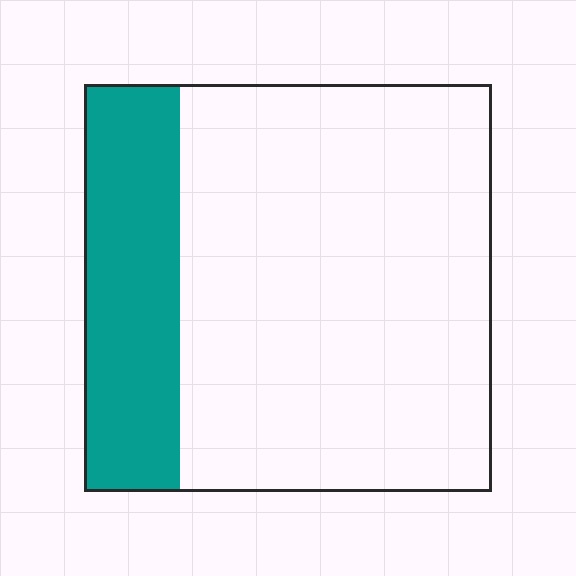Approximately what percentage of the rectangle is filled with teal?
Approximately 25%.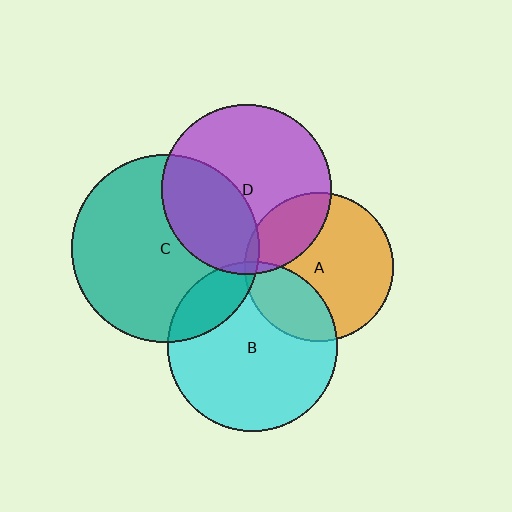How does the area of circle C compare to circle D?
Approximately 1.2 times.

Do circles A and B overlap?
Yes.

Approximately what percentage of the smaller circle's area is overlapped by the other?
Approximately 25%.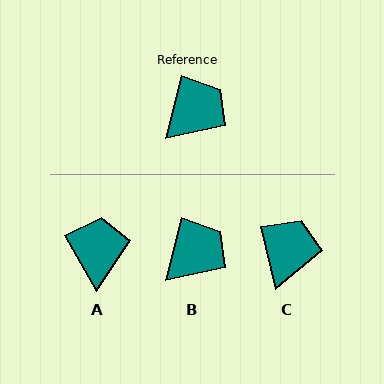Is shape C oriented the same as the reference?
No, it is off by about 27 degrees.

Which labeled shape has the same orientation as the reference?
B.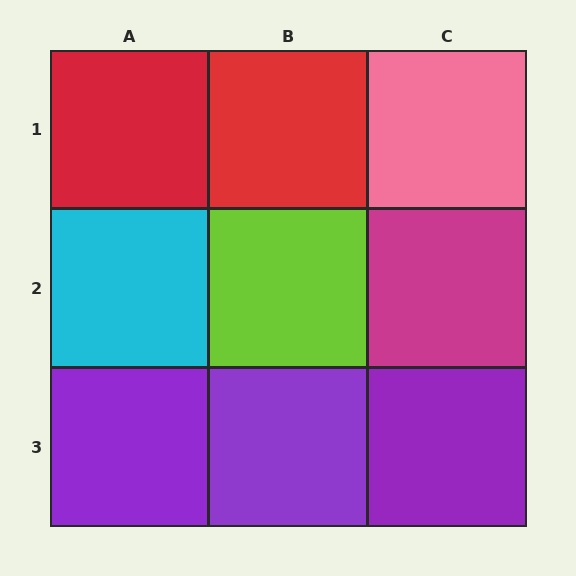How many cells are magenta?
1 cell is magenta.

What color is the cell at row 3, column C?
Purple.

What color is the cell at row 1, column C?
Pink.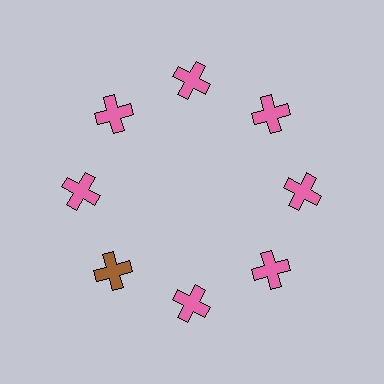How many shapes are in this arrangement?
There are 8 shapes arranged in a ring pattern.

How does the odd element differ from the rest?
It has a different color: brown instead of pink.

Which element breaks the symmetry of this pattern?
The brown cross at roughly the 8 o'clock position breaks the symmetry. All other shapes are pink crosses.